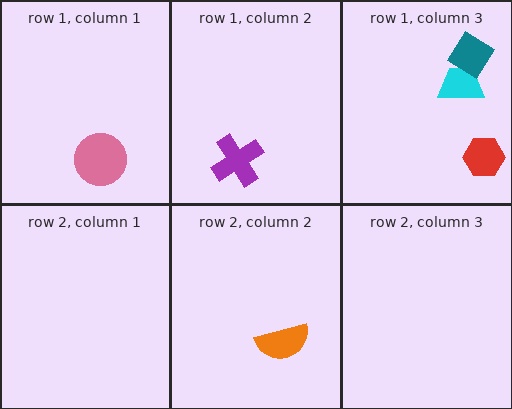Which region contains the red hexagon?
The row 1, column 3 region.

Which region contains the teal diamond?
The row 1, column 3 region.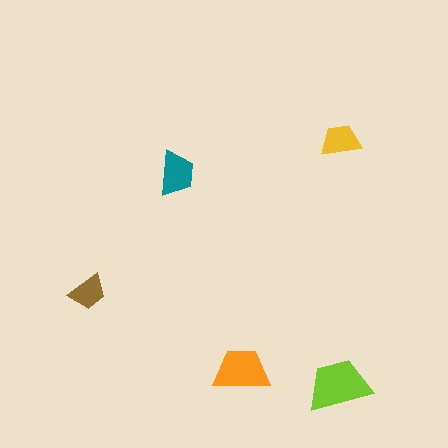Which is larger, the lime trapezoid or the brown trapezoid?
The lime one.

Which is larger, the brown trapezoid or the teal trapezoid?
The teal one.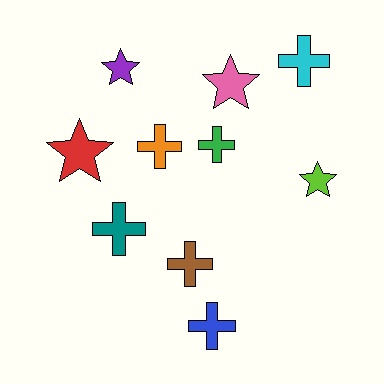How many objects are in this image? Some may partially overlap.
There are 10 objects.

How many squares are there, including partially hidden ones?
There are no squares.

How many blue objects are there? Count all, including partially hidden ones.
There is 1 blue object.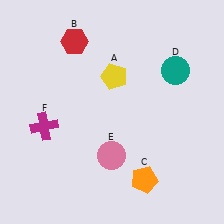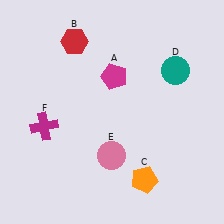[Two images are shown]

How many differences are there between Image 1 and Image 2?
There is 1 difference between the two images.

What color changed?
The pentagon (A) changed from yellow in Image 1 to magenta in Image 2.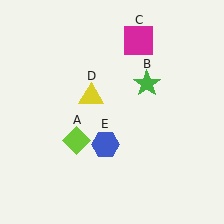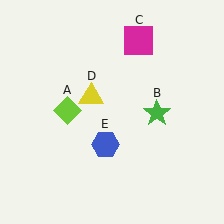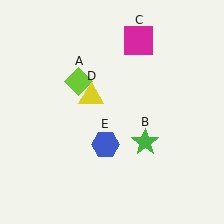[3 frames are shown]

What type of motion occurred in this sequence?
The lime diamond (object A), green star (object B) rotated clockwise around the center of the scene.